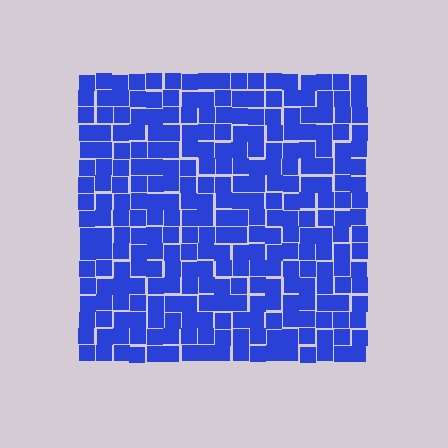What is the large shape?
The large shape is a square.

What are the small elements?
The small elements are squares.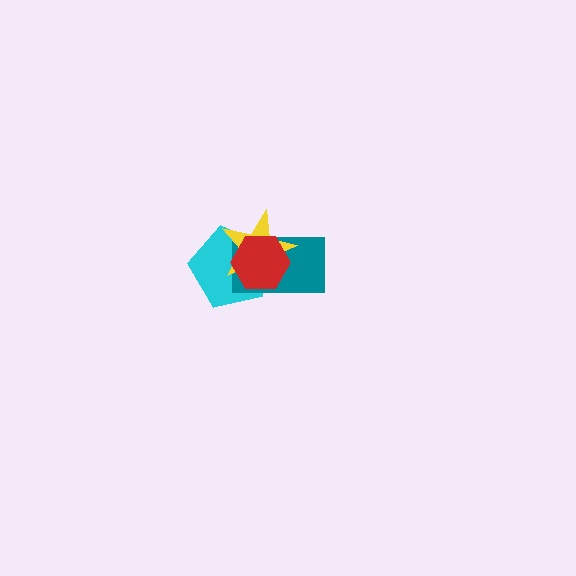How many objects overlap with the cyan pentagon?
3 objects overlap with the cyan pentagon.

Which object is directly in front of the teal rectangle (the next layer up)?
The yellow star is directly in front of the teal rectangle.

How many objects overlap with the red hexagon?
3 objects overlap with the red hexagon.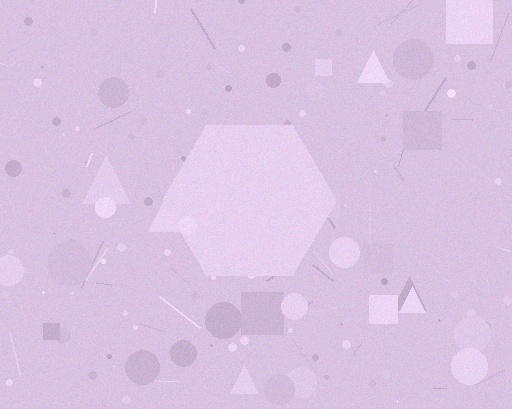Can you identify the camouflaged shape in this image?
The camouflaged shape is a hexagon.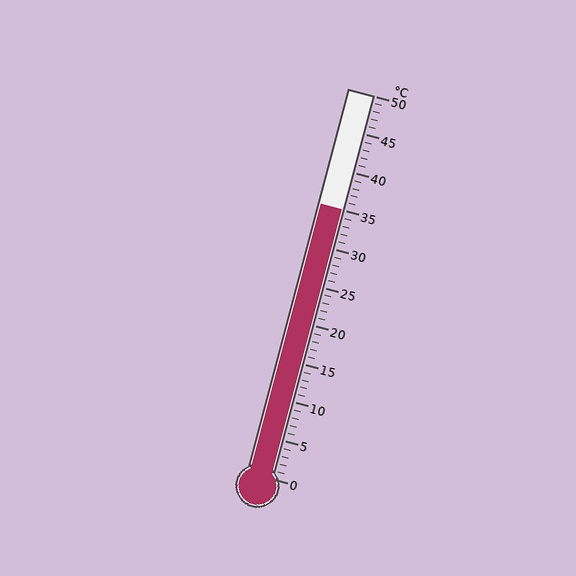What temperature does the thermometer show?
The thermometer shows approximately 35°C.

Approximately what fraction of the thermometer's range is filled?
The thermometer is filled to approximately 70% of its range.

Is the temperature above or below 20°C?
The temperature is above 20°C.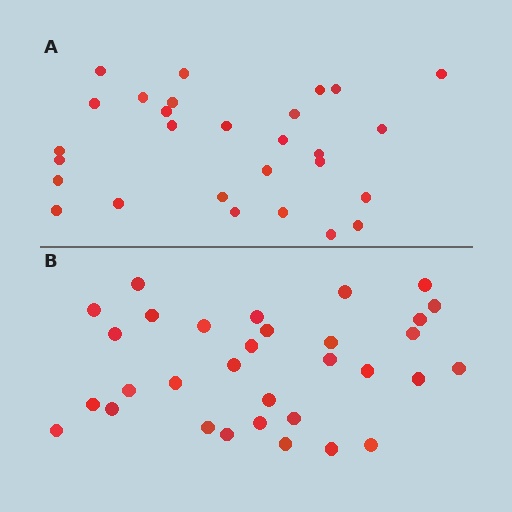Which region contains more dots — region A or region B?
Region B (the bottom region) has more dots.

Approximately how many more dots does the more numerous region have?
Region B has about 4 more dots than region A.